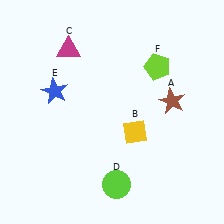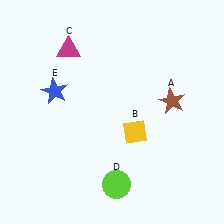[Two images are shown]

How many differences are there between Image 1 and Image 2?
There is 1 difference between the two images.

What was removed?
The lime pentagon (F) was removed in Image 2.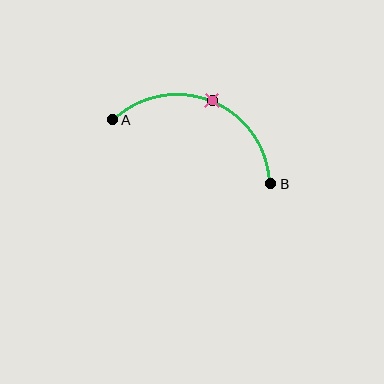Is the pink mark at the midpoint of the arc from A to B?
Yes. The pink mark lies on the arc at equal arc-length from both A and B — it is the arc midpoint.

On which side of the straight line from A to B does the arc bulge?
The arc bulges above the straight line connecting A and B.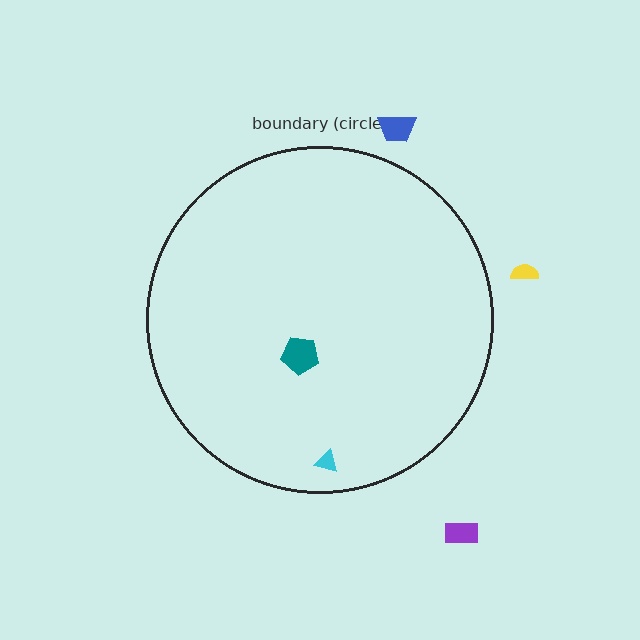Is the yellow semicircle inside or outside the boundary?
Outside.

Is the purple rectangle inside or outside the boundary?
Outside.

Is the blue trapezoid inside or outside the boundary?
Outside.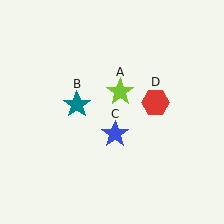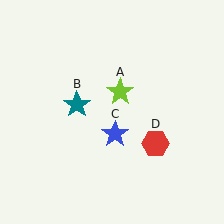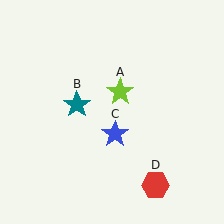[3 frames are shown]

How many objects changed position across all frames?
1 object changed position: red hexagon (object D).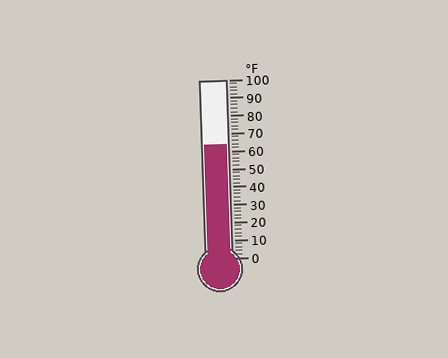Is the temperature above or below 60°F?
The temperature is above 60°F.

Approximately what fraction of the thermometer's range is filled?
The thermometer is filled to approximately 65% of its range.